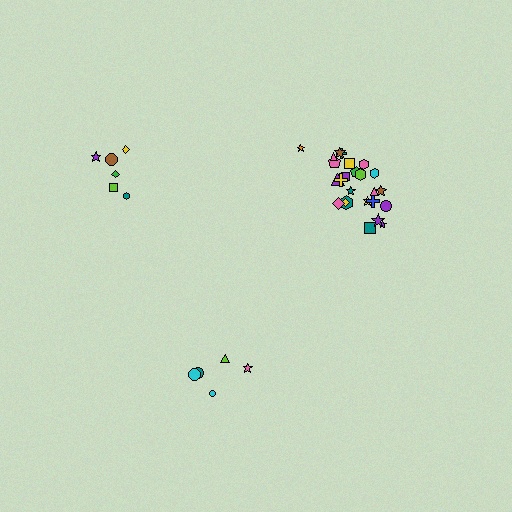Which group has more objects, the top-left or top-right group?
The top-right group.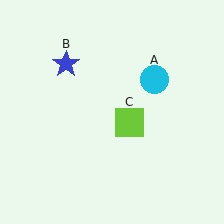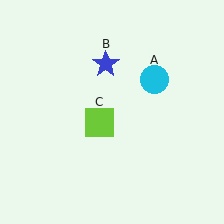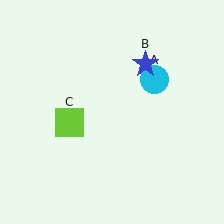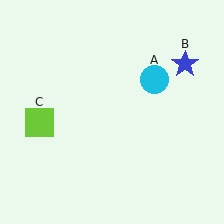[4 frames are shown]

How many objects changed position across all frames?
2 objects changed position: blue star (object B), lime square (object C).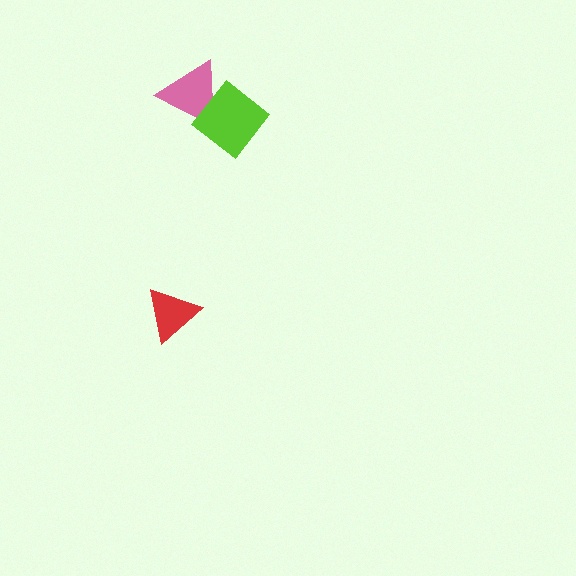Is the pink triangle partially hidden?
Yes, it is partially covered by another shape.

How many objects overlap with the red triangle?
0 objects overlap with the red triangle.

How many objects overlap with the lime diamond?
1 object overlaps with the lime diamond.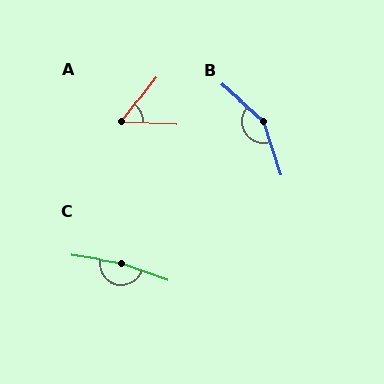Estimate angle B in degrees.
Approximately 149 degrees.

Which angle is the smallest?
A, at approximately 55 degrees.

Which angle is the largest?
C, at approximately 169 degrees.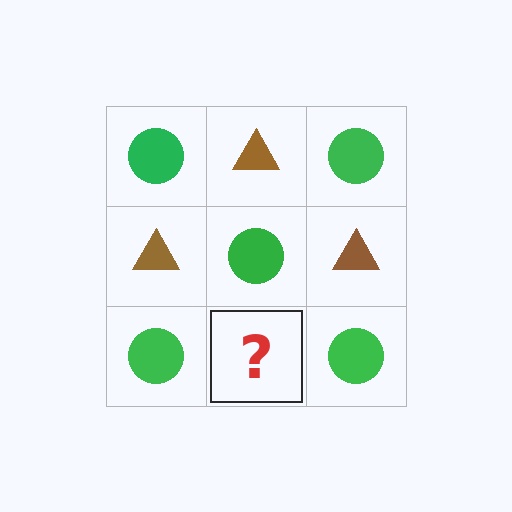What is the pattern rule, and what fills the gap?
The rule is that it alternates green circle and brown triangle in a checkerboard pattern. The gap should be filled with a brown triangle.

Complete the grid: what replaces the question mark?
The question mark should be replaced with a brown triangle.